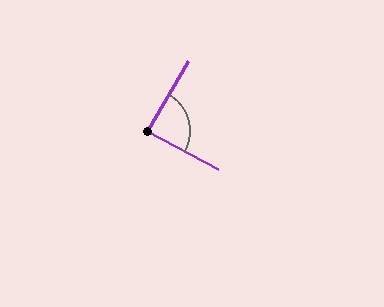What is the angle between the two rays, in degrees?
Approximately 88 degrees.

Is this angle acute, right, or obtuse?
It is approximately a right angle.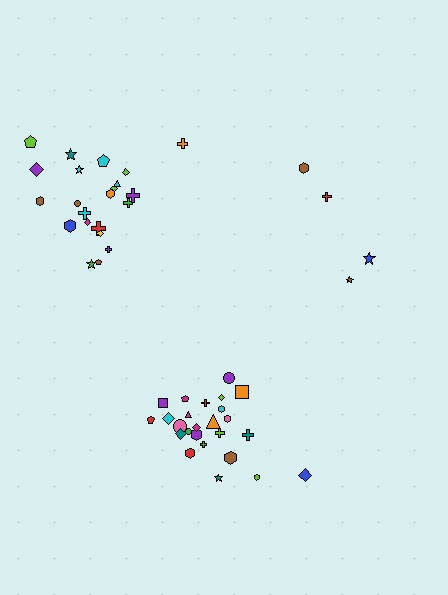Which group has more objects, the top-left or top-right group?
The top-left group.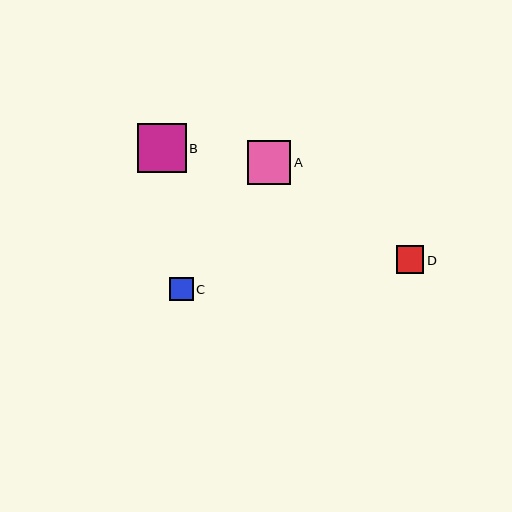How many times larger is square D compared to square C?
Square D is approximately 1.2 times the size of square C.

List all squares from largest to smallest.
From largest to smallest: B, A, D, C.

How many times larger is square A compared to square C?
Square A is approximately 1.9 times the size of square C.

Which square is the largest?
Square B is the largest with a size of approximately 49 pixels.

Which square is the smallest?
Square C is the smallest with a size of approximately 23 pixels.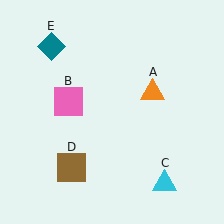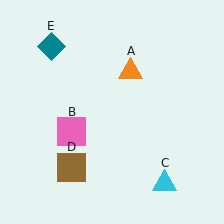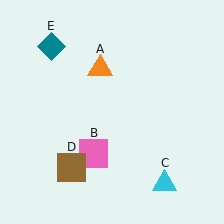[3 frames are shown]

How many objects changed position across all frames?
2 objects changed position: orange triangle (object A), pink square (object B).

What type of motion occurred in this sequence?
The orange triangle (object A), pink square (object B) rotated counterclockwise around the center of the scene.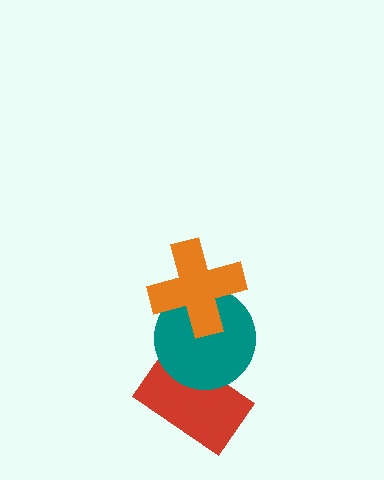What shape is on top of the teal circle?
The orange cross is on top of the teal circle.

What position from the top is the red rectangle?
The red rectangle is 3rd from the top.